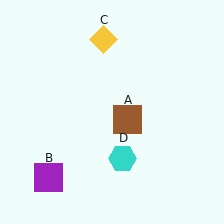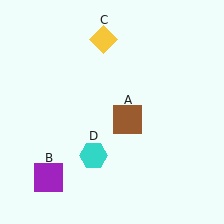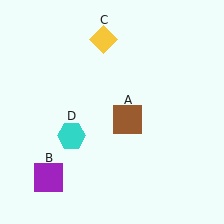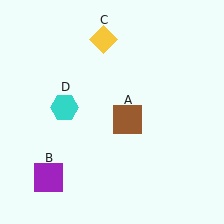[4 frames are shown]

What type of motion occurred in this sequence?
The cyan hexagon (object D) rotated clockwise around the center of the scene.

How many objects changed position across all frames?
1 object changed position: cyan hexagon (object D).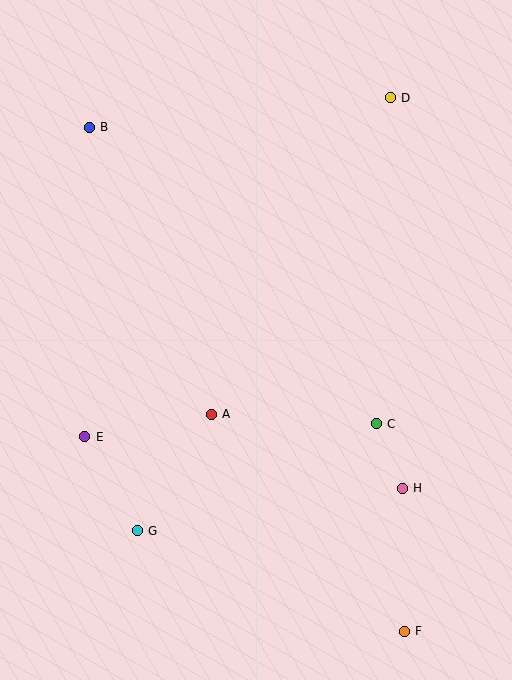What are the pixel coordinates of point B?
Point B is at (89, 127).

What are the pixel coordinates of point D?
Point D is at (390, 98).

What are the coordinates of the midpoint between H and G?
The midpoint between H and G is at (270, 509).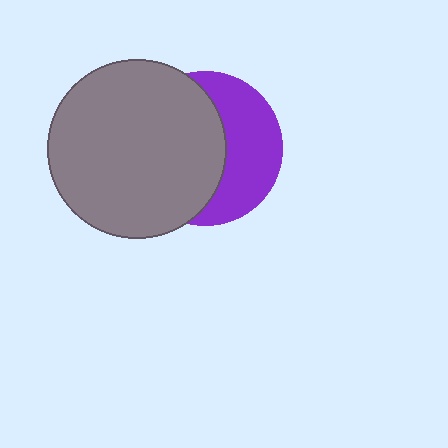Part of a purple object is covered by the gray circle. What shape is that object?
It is a circle.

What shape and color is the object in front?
The object in front is a gray circle.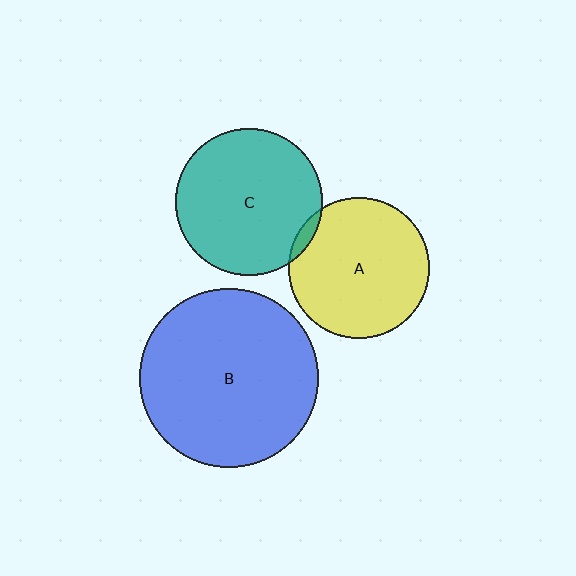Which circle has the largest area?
Circle B (blue).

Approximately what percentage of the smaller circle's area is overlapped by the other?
Approximately 5%.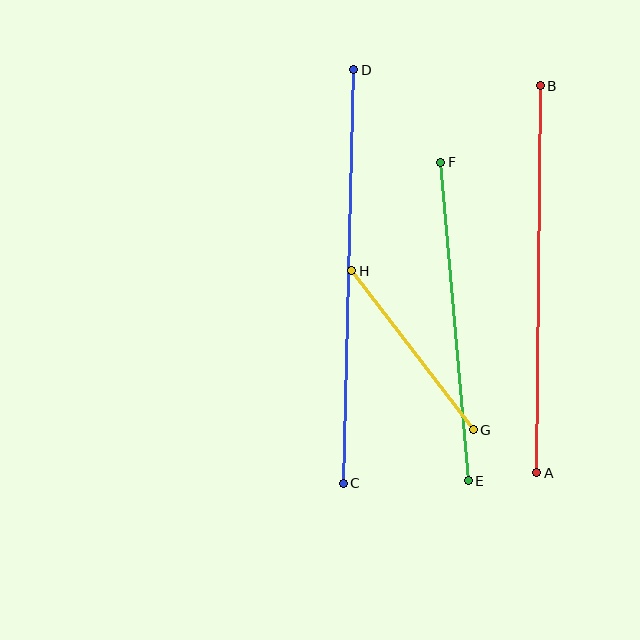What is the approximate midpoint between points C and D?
The midpoint is at approximately (348, 276) pixels.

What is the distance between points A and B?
The distance is approximately 387 pixels.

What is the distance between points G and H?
The distance is approximately 200 pixels.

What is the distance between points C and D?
The distance is approximately 414 pixels.